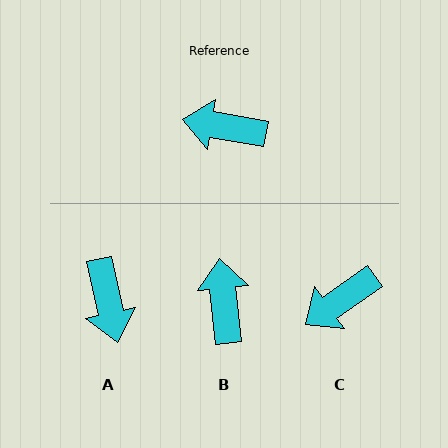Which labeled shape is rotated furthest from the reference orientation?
A, about 112 degrees away.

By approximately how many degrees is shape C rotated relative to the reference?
Approximately 45 degrees counter-clockwise.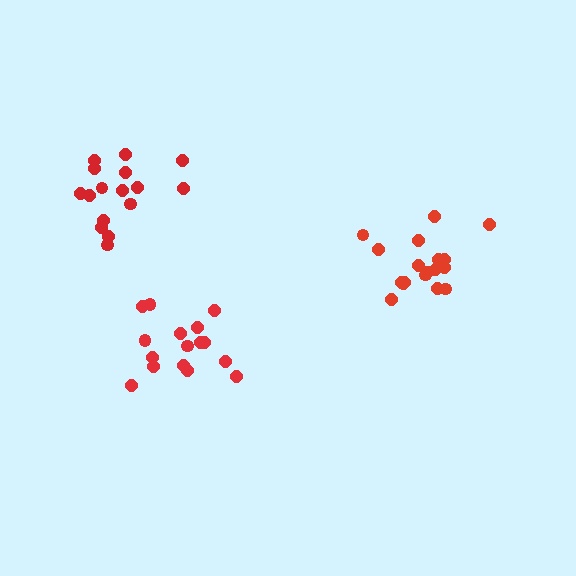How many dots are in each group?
Group 1: 18 dots, Group 2: 16 dots, Group 3: 16 dots (50 total).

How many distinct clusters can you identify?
There are 3 distinct clusters.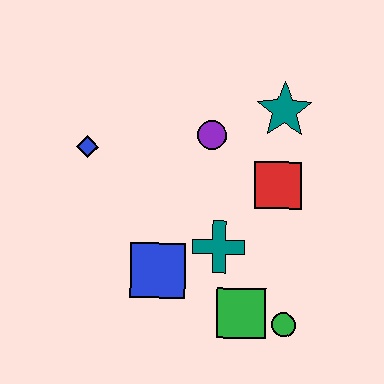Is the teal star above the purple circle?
Yes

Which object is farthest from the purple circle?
The green circle is farthest from the purple circle.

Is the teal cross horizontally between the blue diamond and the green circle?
Yes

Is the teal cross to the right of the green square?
No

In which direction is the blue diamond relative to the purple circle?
The blue diamond is to the left of the purple circle.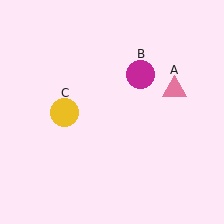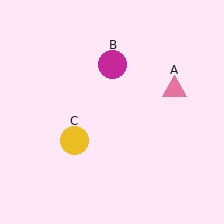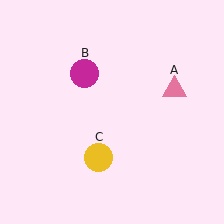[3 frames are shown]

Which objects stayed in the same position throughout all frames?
Pink triangle (object A) remained stationary.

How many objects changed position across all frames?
2 objects changed position: magenta circle (object B), yellow circle (object C).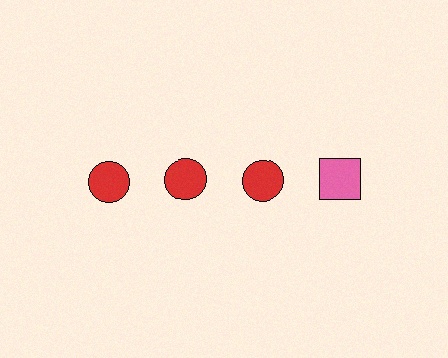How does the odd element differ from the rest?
It differs in both color (pink instead of red) and shape (square instead of circle).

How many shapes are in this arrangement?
There are 4 shapes arranged in a grid pattern.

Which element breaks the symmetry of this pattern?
The pink square in the top row, second from right column breaks the symmetry. All other shapes are red circles.